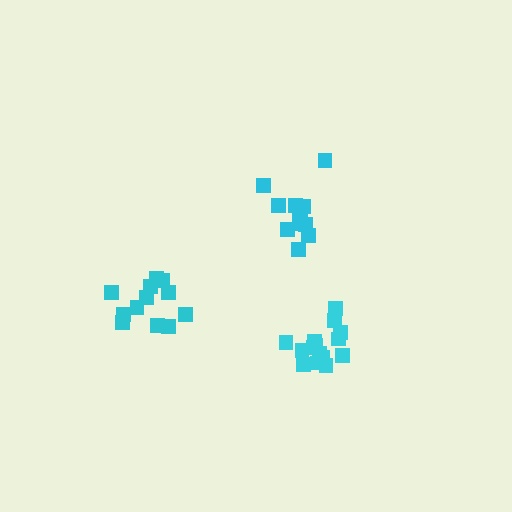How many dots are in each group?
Group 1: 12 dots, Group 2: 15 dots, Group 3: 13 dots (40 total).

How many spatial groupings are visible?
There are 3 spatial groupings.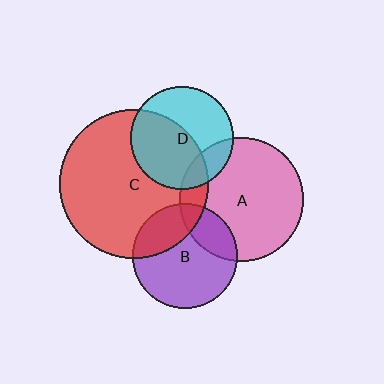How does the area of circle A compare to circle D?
Approximately 1.5 times.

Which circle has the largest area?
Circle C (red).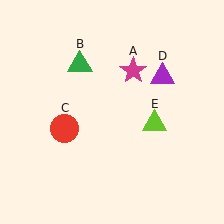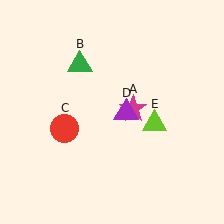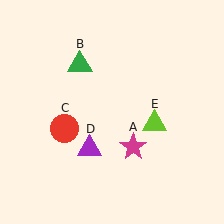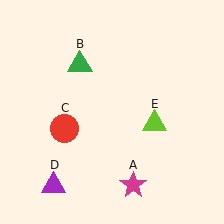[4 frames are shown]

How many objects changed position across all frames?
2 objects changed position: magenta star (object A), purple triangle (object D).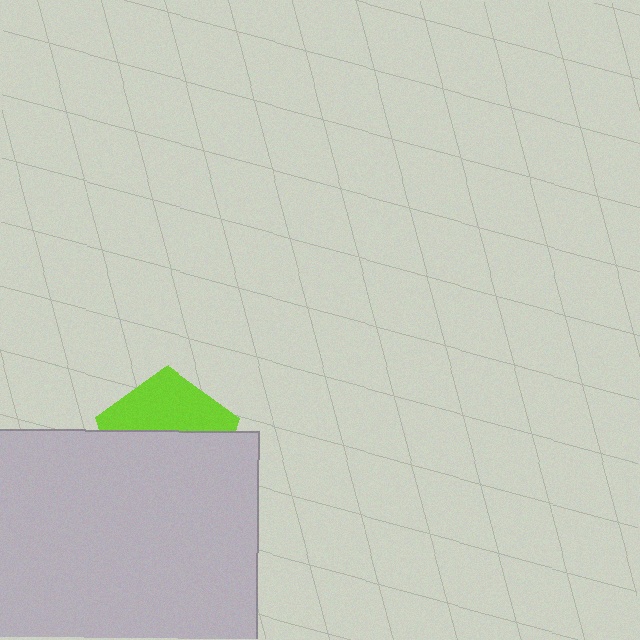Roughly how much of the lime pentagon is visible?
A small part of it is visible (roughly 39%).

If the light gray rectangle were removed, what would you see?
You would see the complete lime pentagon.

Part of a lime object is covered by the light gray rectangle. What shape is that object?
It is a pentagon.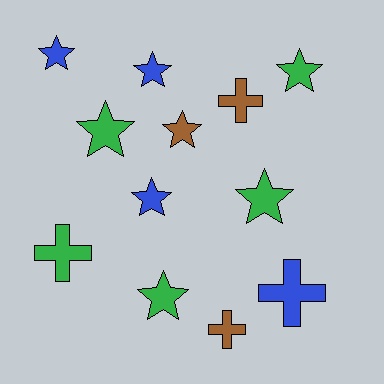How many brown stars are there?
There is 1 brown star.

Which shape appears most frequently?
Star, with 8 objects.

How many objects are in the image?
There are 12 objects.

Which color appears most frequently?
Green, with 5 objects.